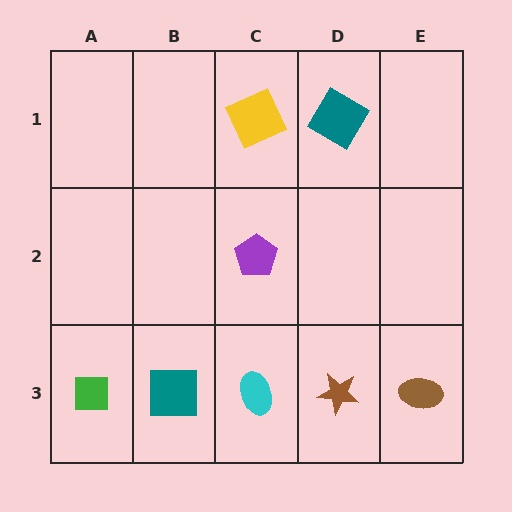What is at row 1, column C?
A yellow square.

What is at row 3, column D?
A brown star.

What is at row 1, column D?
A teal diamond.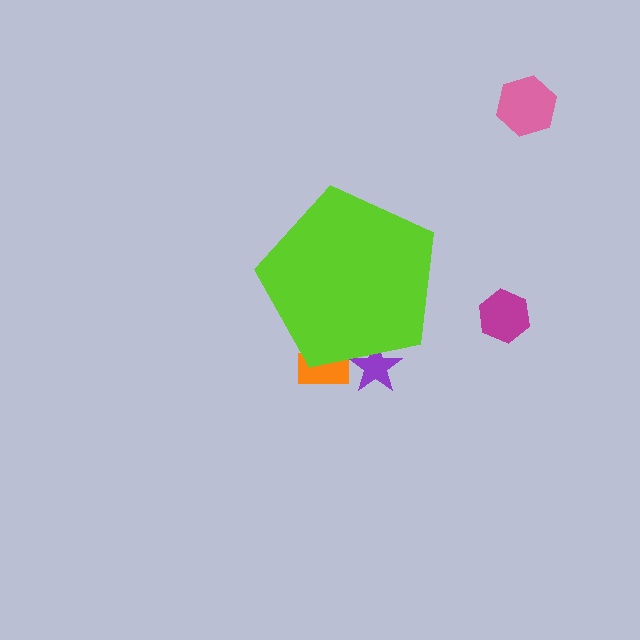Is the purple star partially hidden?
Yes, the purple star is partially hidden behind the lime pentagon.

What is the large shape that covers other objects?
A lime pentagon.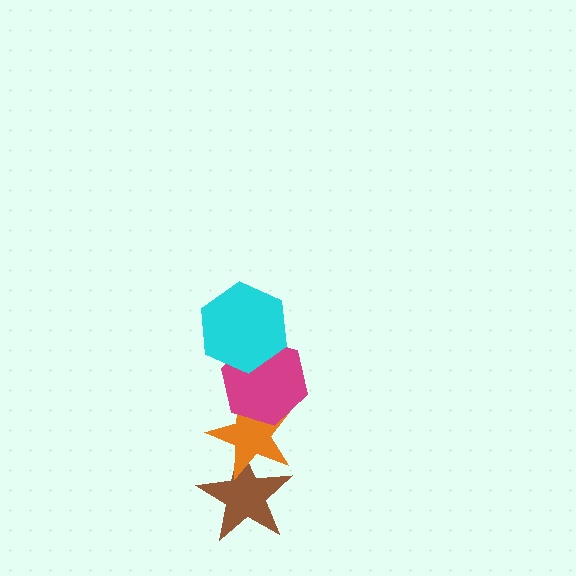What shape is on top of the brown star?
The orange star is on top of the brown star.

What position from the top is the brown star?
The brown star is 4th from the top.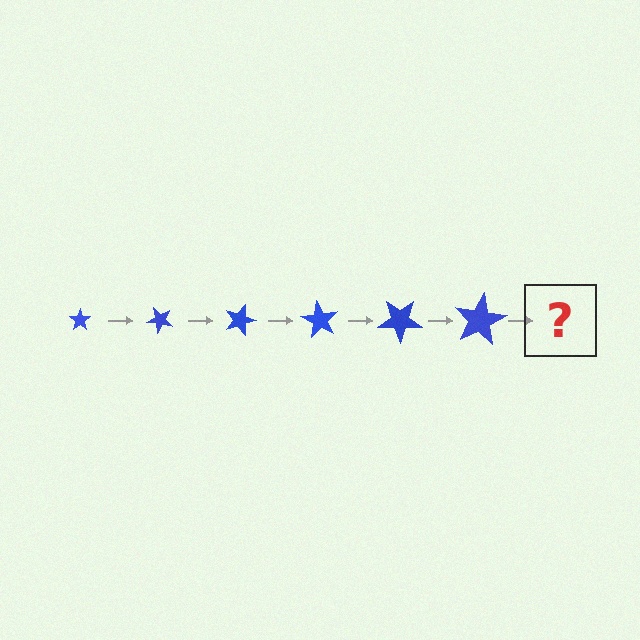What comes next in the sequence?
The next element should be a star, larger than the previous one and rotated 270 degrees from the start.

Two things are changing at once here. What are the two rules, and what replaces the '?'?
The two rules are that the star grows larger each step and it rotates 45 degrees each step. The '?' should be a star, larger than the previous one and rotated 270 degrees from the start.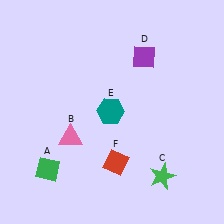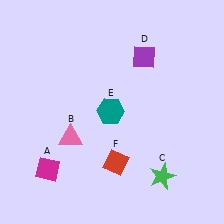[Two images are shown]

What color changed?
The diamond (A) changed from green in Image 1 to magenta in Image 2.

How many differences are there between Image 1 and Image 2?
There is 1 difference between the two images.